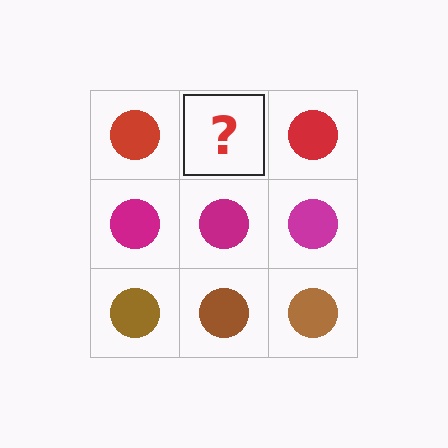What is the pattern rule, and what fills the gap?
The rule is that each row has a consistent color. The gap should be filled with a red circle.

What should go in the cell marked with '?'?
The missing cell should contain a red circle.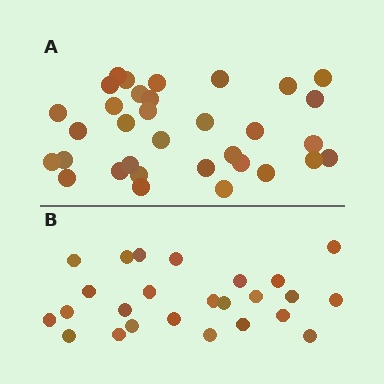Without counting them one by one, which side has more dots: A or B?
Region A (the top region) has more dots.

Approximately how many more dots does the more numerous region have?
Region A has roughly 8 or so more dots than region B.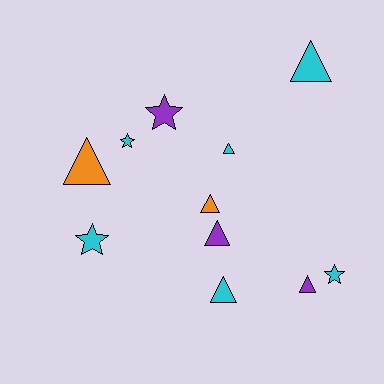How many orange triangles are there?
There are 2 orange triangles.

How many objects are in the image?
There are 11 objects.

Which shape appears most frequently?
Triangle, with 7 objects.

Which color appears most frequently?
Cyan, with 6 objects.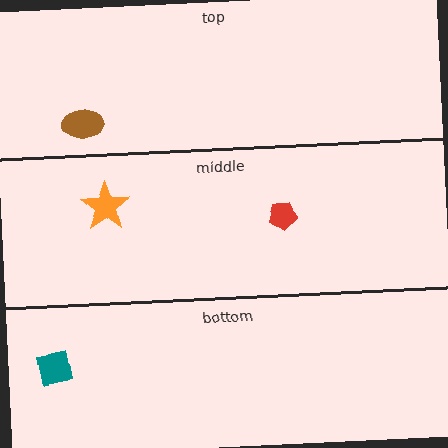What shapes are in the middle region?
The orange star, the red pentagon.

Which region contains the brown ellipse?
The top region.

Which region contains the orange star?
The middle region.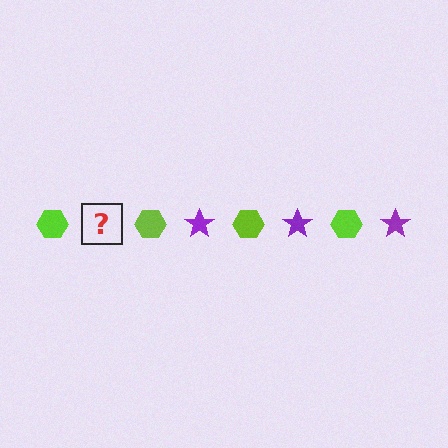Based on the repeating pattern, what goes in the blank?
The blank should be a purple star.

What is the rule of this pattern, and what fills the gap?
The rule is that the pattern alternates between lime hexagon and purple star. The gap should be filled with a purple star.